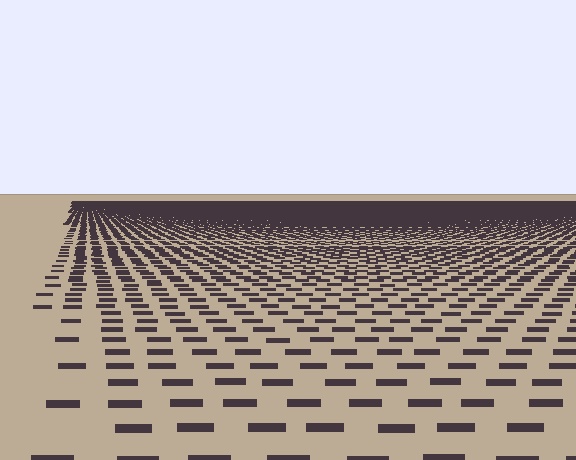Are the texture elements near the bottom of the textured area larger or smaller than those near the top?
Larger. Near the bottom, elements are closer to the viewer and appear at a bigger on-screen size.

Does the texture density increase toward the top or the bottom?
Density increases toward the top.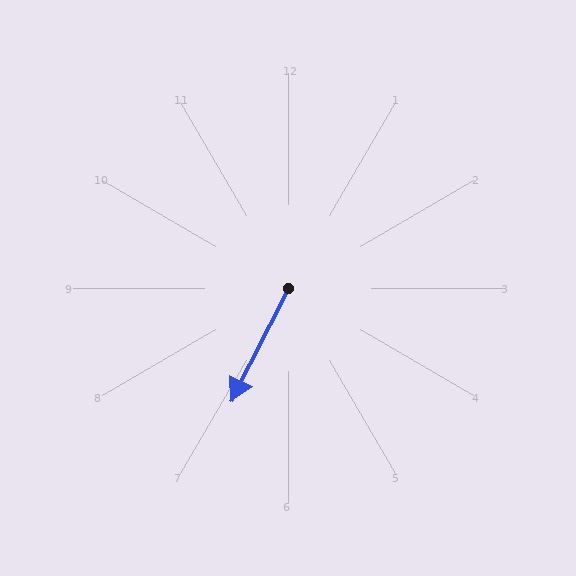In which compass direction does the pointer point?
Southwest.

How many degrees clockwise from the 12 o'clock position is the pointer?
Approximately 207 degrees.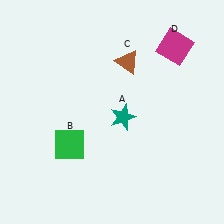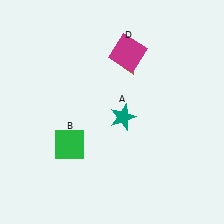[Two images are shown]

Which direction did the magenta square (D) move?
The magenta square (D) moved left.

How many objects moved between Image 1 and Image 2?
1 object moved between the two images.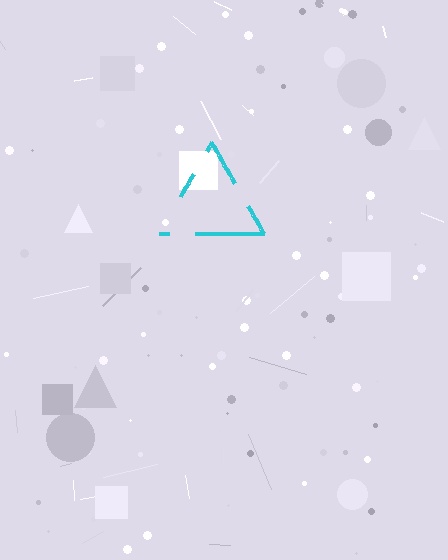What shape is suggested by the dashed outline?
The dashed outline suggests a triangle.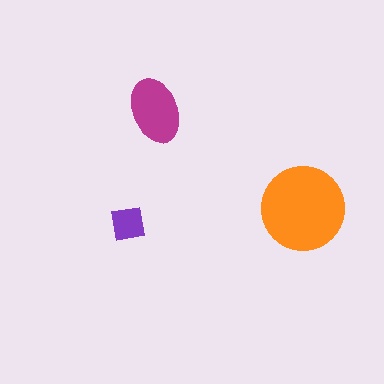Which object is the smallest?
The purple square.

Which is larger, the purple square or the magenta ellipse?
The magenta ellipse.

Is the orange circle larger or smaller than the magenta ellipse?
Larger.